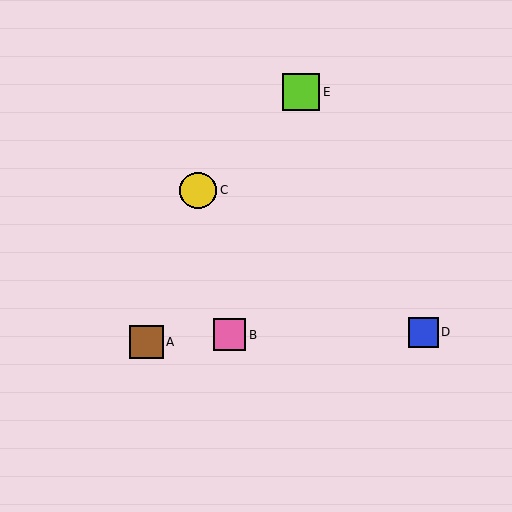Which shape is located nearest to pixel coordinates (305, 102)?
The lime square (labeled E) at (301, 92) is nearest to that location.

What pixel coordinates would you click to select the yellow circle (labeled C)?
Click at (198, 190) to select the yellow circle C.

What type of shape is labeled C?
Shape C is a yellow circle.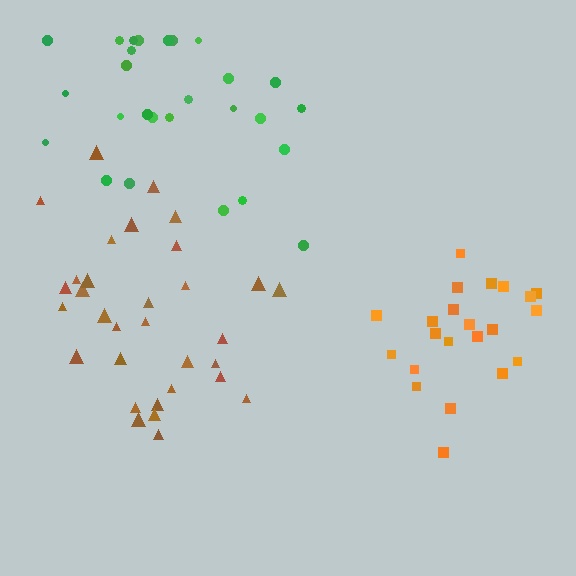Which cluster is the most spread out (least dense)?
Green.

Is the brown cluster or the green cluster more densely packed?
Brown.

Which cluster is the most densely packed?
Orange.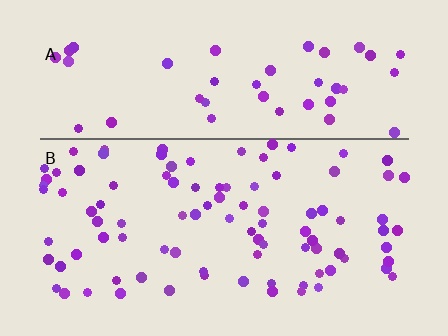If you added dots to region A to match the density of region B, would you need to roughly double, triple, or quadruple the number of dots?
Approximately double.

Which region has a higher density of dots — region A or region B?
B (the bottom).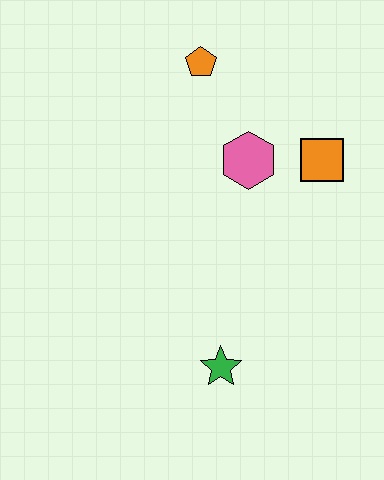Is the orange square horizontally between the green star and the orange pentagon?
No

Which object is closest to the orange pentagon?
The pink hexagon is closest to the orange pentagon.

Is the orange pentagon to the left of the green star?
Yes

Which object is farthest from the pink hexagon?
The green star is farthest from the pink hexagon.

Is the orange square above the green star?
Yes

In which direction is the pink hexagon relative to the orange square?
The pink hexagon is to the left of the orange square.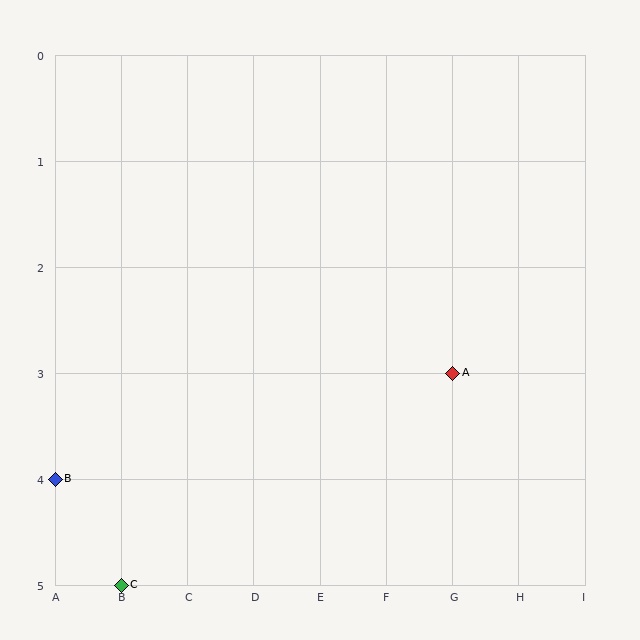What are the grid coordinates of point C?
Point C is at grid coordinates (B, 5).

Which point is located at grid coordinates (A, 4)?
Point B is at (A, 4).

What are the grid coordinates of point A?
Point A is at grid coordinates (G, 3).